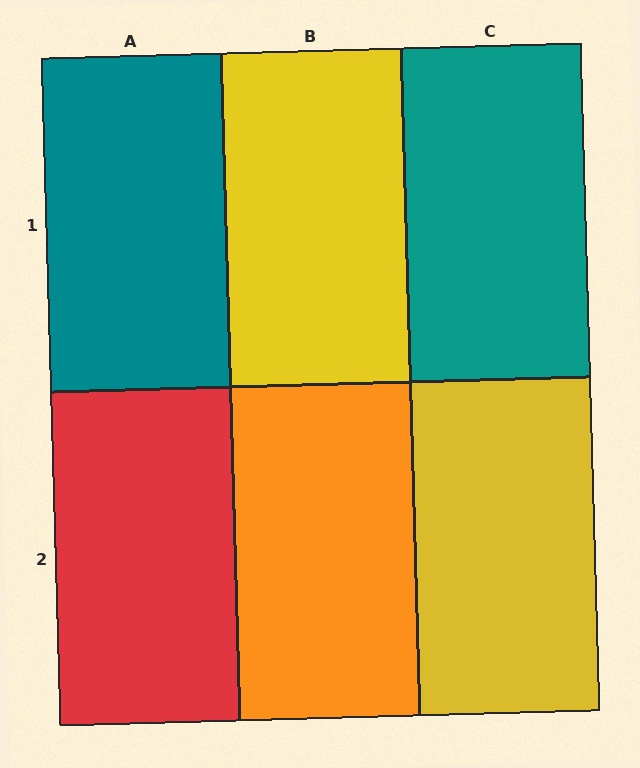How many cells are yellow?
2 cells are yellow.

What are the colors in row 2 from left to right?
Red, orange, yellow.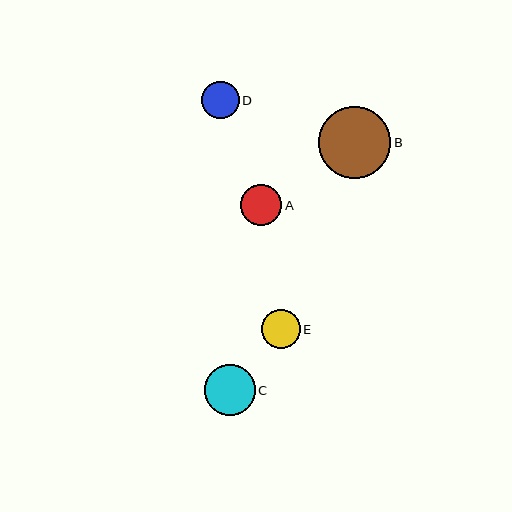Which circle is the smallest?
Circle D is the smallest with a size of approximately 37 pixels.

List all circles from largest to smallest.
From largest to smallest: B, C, A, E, D.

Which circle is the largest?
Circle B is the largest with a size of approximately 72 pixels.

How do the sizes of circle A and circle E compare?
Circle A and circle E are approximately the same size.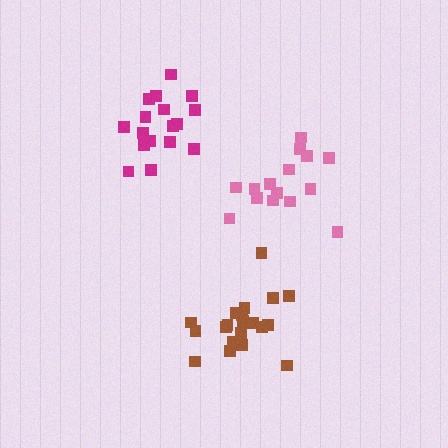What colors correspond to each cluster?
The clusters are colored: magenta, brown, pink.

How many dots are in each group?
Group 1: 17 dots, Group 2: 20 dots, Group 3: 15 dots (52 total).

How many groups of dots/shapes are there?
There are 3 groups.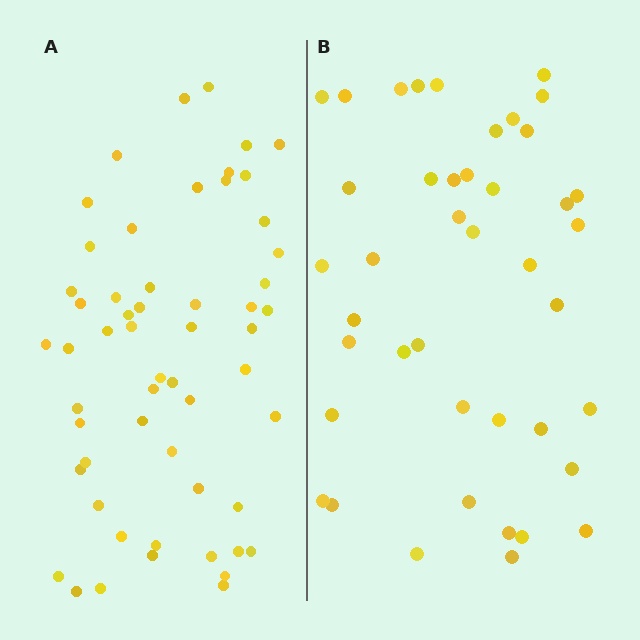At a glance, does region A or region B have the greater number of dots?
Region A (the left region) has more dots.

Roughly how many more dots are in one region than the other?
Region A has approximately 15 more dots than region B.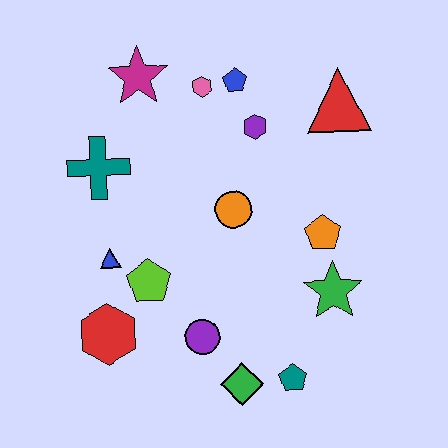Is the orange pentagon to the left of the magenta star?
No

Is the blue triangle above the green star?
Yes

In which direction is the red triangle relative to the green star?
The red triangle is above the green star.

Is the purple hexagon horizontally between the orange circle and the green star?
Yes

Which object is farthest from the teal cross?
The teal pentagon is farthest from the teal cross.